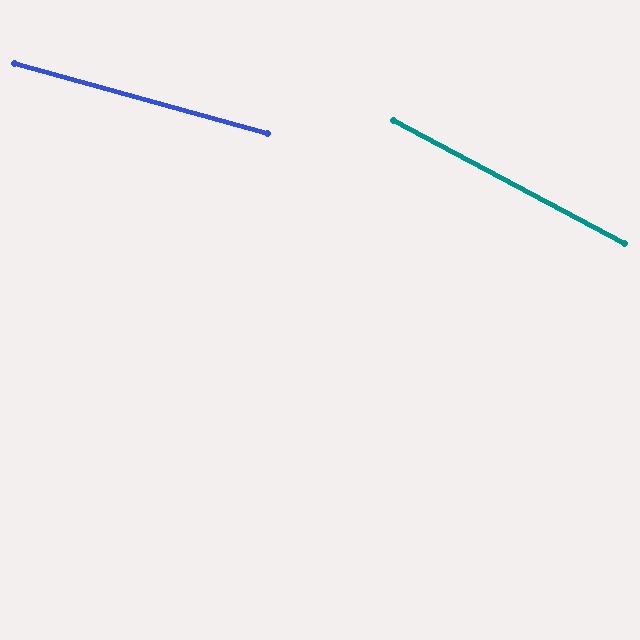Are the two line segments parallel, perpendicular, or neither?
Neither parallel nor perpendicular — they differ by about 13°.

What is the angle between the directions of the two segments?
Approximately 13 degrees.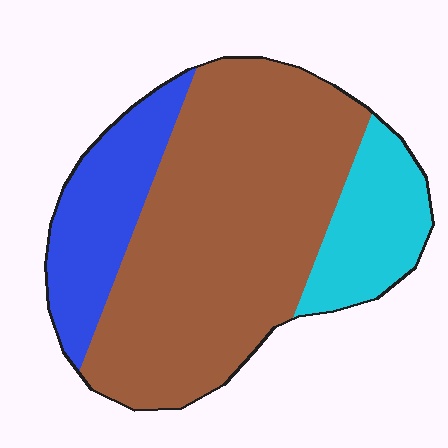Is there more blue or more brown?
Brown.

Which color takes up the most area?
Brown, at roughly 65%.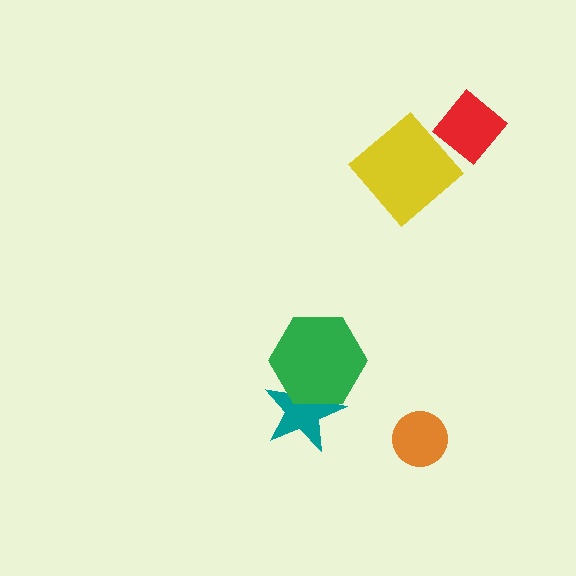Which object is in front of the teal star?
The green hexagon is in front of the teal star.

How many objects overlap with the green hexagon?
1 object overlaps with the green hexagon.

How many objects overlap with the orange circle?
0 objects overlap with the orange circle.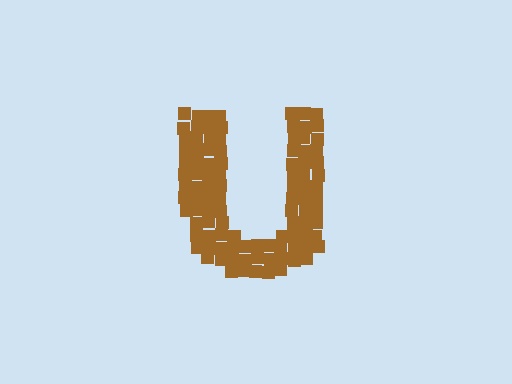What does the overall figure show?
The overall figure shows the letter U.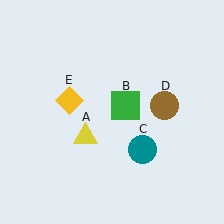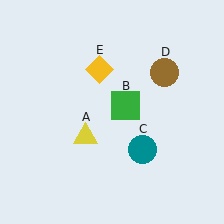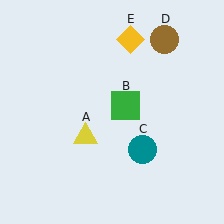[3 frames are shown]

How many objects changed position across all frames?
2 objects changed position: brown circle (object D), yellow diamond (object E).